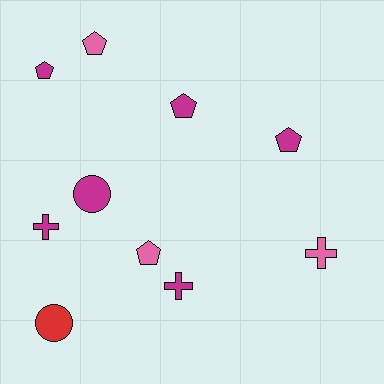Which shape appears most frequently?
Pentagon, with 5 objects.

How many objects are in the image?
There are 10 objects.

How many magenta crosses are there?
There are 2 magenta crosses.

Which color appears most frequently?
Magenta, with 6 objects.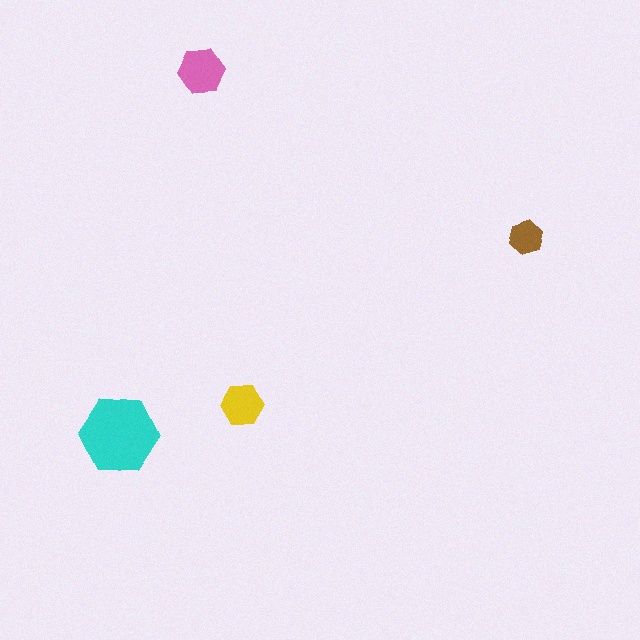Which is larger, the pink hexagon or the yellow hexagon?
The pink one.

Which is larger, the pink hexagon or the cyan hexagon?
The cyan one.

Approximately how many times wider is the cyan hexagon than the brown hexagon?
About 2.5 times wider.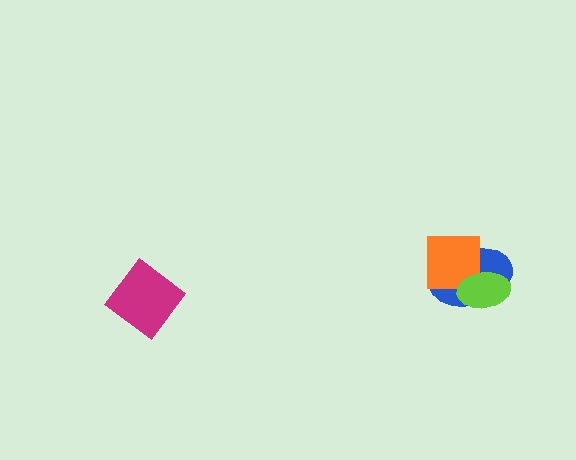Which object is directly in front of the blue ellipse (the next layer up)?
The orange square is directly in front of the blue ellipse.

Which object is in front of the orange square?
The lime ellipse is in front of the orange square.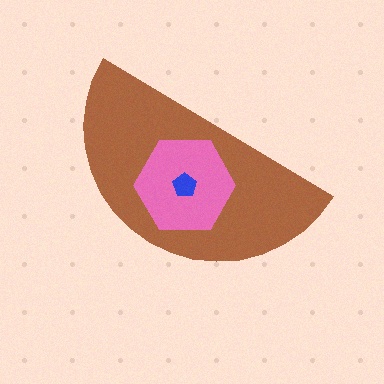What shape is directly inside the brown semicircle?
The pink hexagon.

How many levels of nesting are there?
3.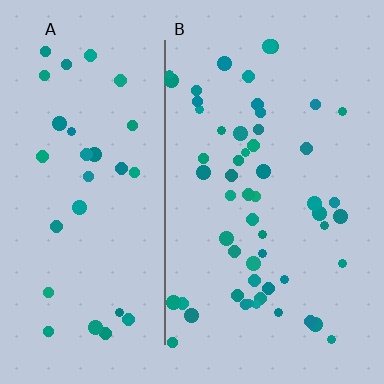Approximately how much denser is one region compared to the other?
Approximately 1.7× — region B over region A.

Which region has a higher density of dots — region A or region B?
B (the right).